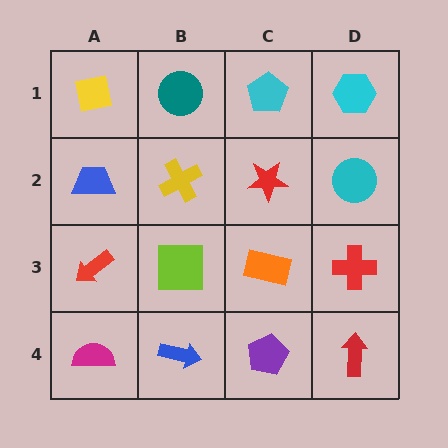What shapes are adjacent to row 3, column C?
A red star (row 2, column C), a purple pentagon (row 4, column C), a lime square (row 3, column B), a red cross (row 3, column D).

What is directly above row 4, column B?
A lime square.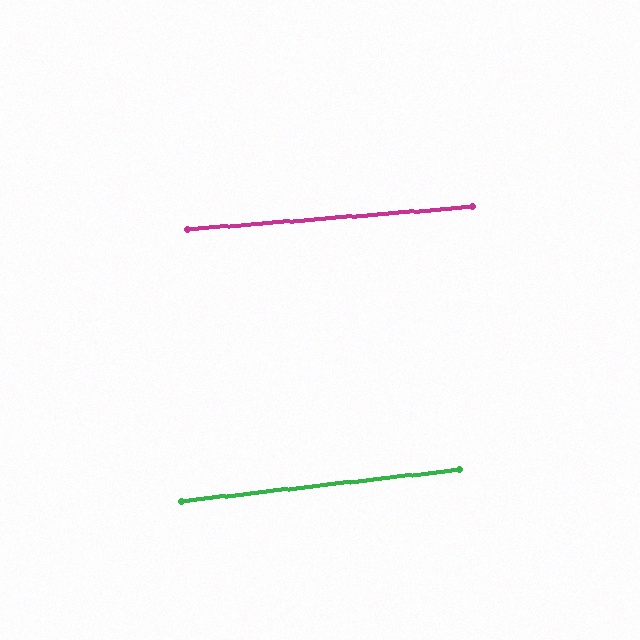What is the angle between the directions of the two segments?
Approximately 2 degrees.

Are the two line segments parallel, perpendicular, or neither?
Parallel — their directions differ by only 1.9°.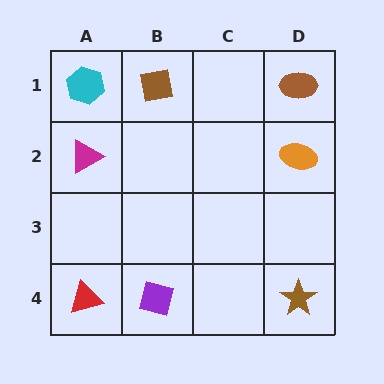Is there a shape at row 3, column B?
No, that cell is empty.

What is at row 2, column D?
An orange ellipse.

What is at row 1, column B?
A brown square.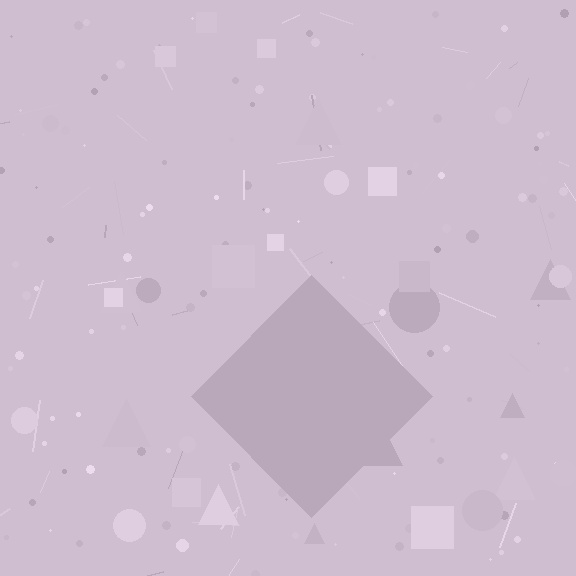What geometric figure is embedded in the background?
A diamond is embedded in the background.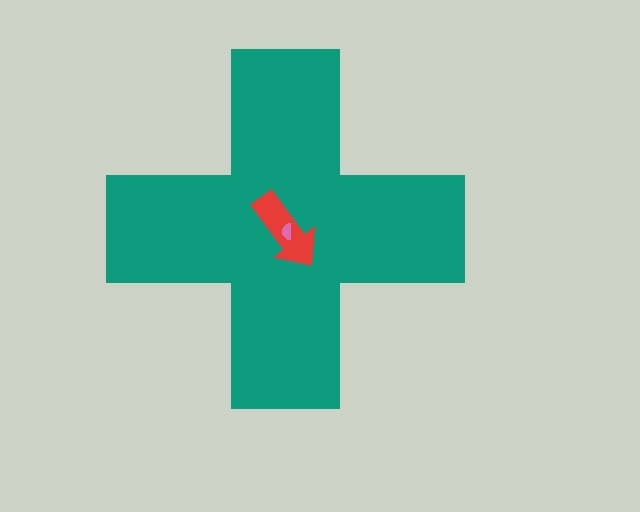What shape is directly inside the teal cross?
The red arrow.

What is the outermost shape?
The teal cross.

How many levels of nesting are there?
3.